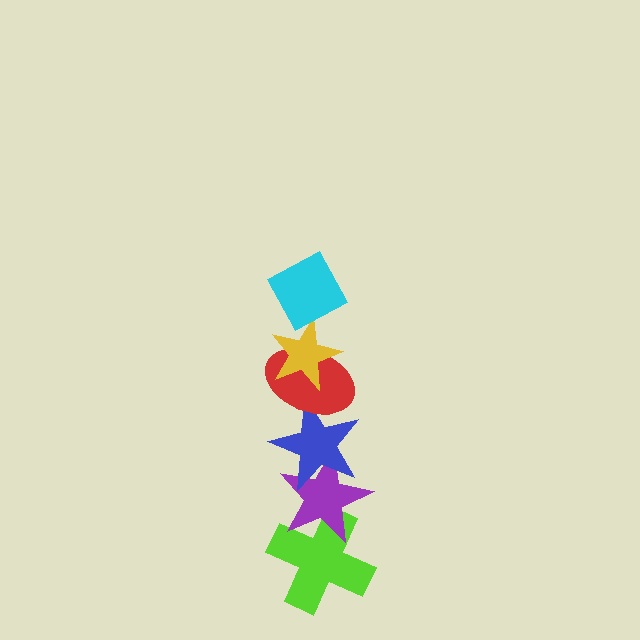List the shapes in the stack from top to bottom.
From top to bottom: the cyan diamond, the yellow star, the red ellipse, the blue star, the purple star, the lime cross.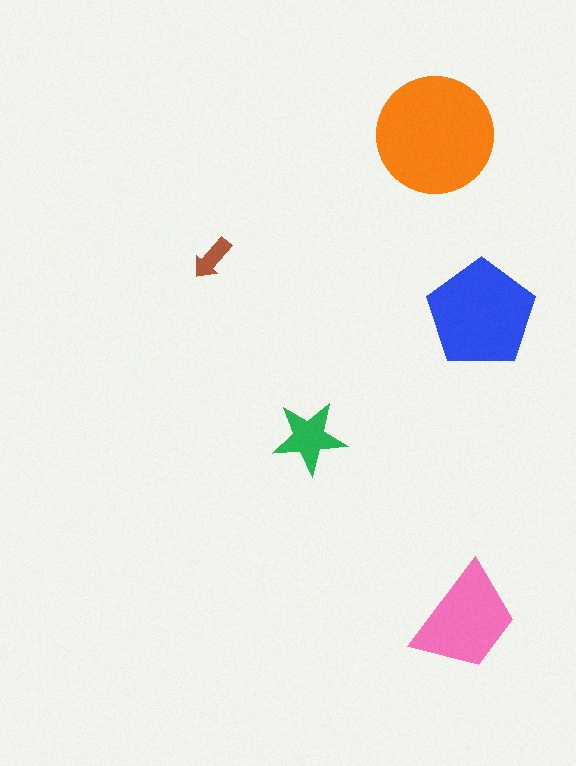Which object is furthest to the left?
The brown arrow is leftmost.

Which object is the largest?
The orange circle.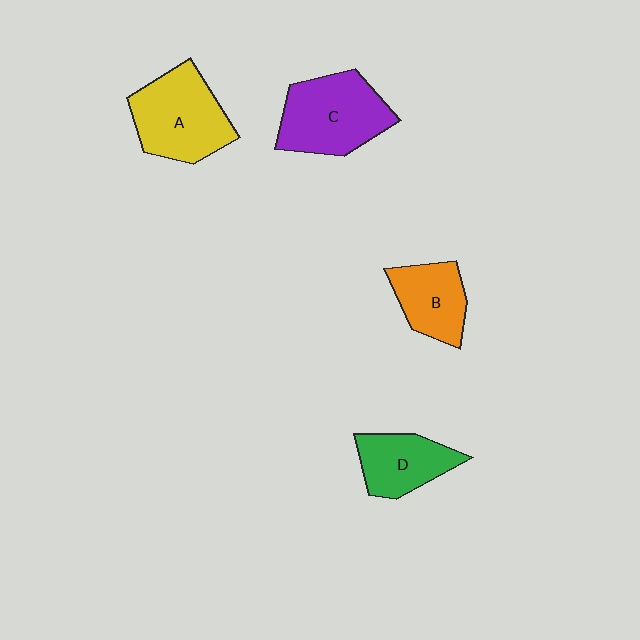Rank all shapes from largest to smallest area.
From largest to smallest: C (purple), A (yellow), D (green), B (orange).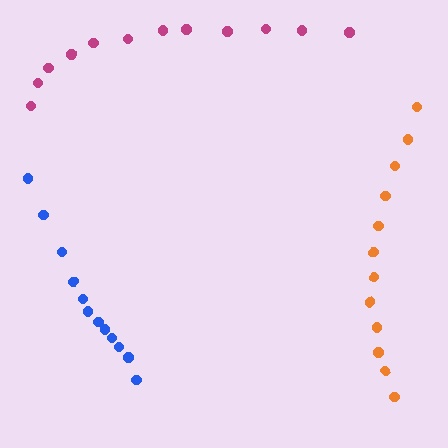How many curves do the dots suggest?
There are 3 distinct paths.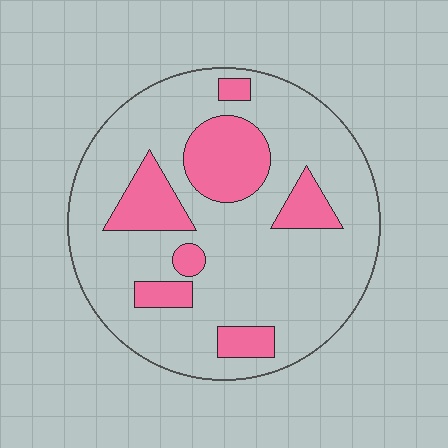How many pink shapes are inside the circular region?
7.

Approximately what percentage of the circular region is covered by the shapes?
Approximately 25%.